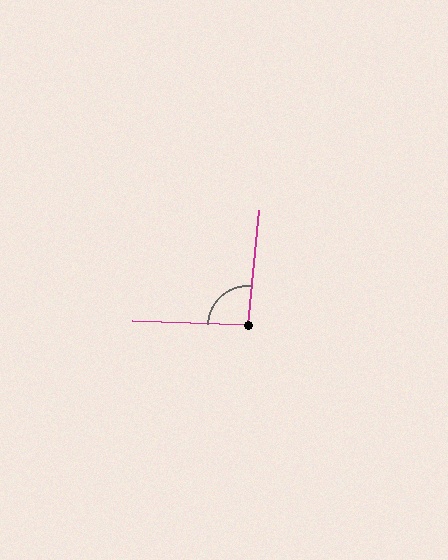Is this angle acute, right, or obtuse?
It is approximately a right angle.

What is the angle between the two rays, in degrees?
Approximately 94 degrees.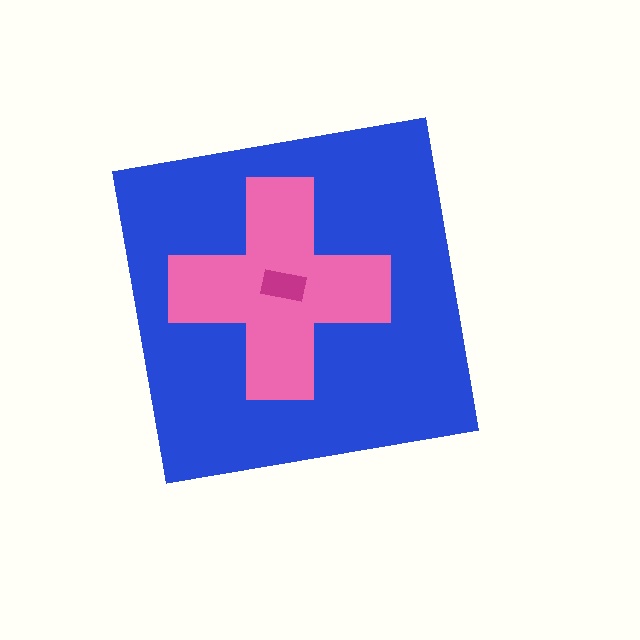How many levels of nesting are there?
3.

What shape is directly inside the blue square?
The pink cross.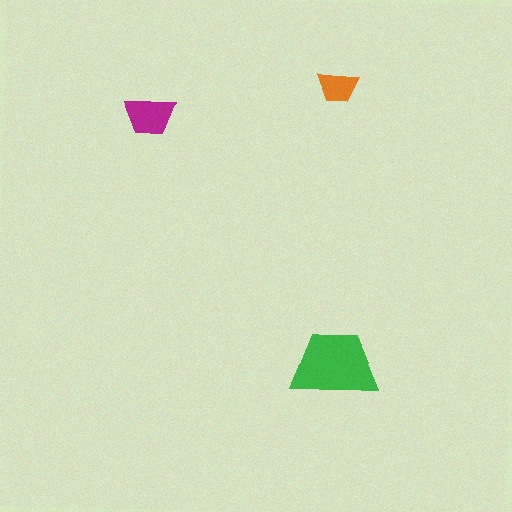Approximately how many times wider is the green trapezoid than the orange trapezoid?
About 2 times wider.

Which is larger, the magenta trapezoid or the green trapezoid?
The green one.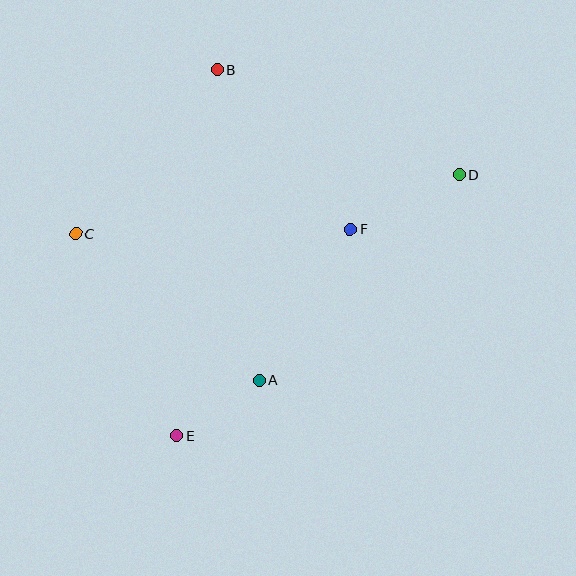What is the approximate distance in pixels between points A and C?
The distance between A and C is approximately 235 pixels.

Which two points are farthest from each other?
Points C and D are farthest from each other.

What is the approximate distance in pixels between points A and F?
The distance between A and F is approximately 177 pixels.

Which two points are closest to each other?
Points A and E are closest to each other.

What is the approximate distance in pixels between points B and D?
The distance between B and D is approximately 264 pixels.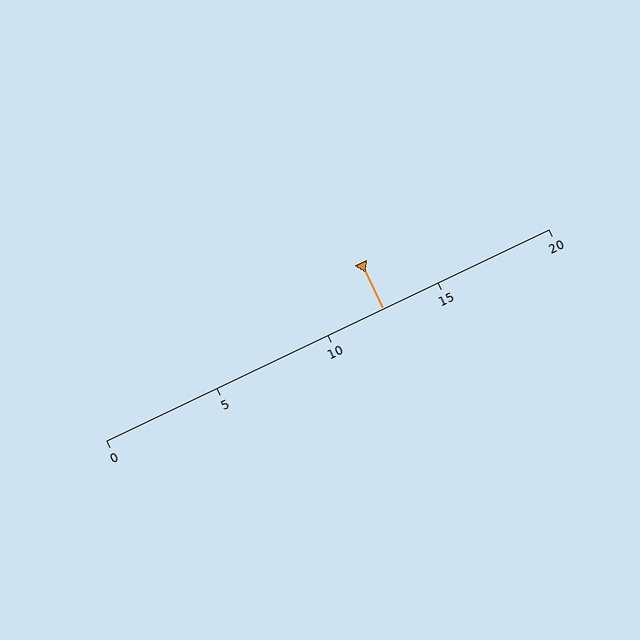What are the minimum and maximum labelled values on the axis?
The axis runs from 0 to 20.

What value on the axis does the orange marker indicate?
The marker indicates approximately 12.5.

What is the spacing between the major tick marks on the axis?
The major ticks are spaced 5 apart.